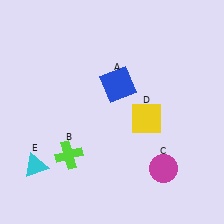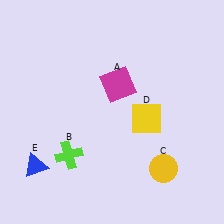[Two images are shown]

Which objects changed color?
A changed from blue to magenta. C changed from magenta to yellow. E changed from cyan to blue.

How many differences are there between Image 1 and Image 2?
There are 3 differences between the two images.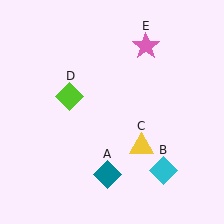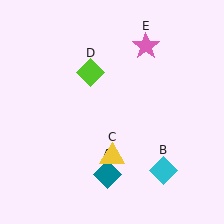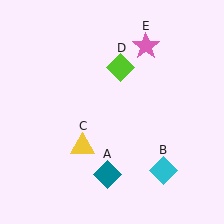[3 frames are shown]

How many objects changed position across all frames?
2 objects changed position: yellow triangle (object C), lime diamond (object D).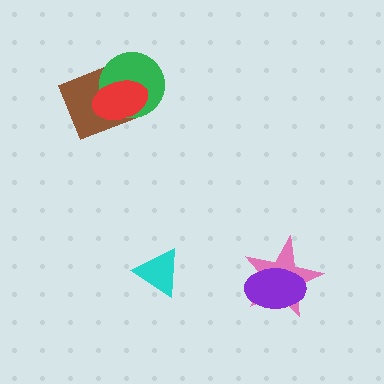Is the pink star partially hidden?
Yes, it is partially covered by another shape.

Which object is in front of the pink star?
The purple ellipse is in front of the pink star.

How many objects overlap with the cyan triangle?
0 objects overlap with the cyan triangle.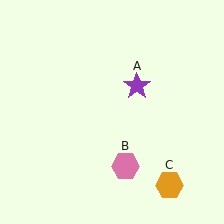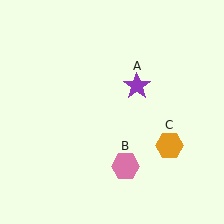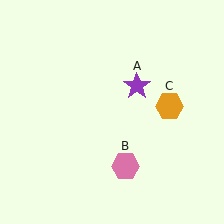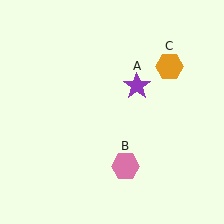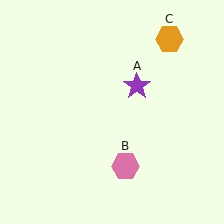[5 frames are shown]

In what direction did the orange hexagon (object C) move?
The orange hexagon (object C) moved up.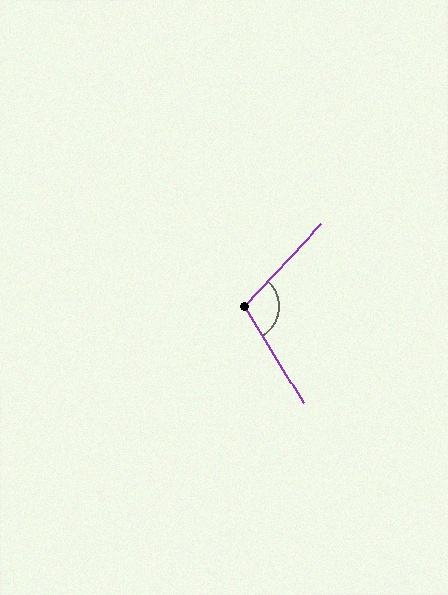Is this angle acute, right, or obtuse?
It is obtuse.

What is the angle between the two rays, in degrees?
Approximately 105 degrees.